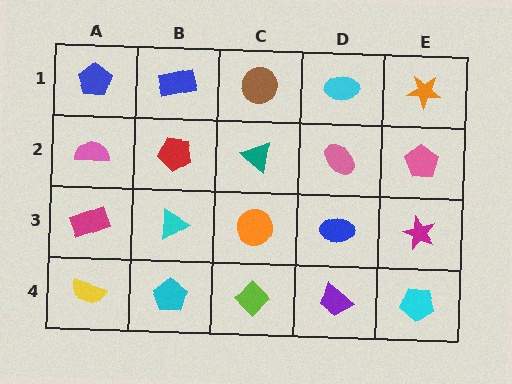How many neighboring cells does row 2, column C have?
4.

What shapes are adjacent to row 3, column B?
A red pentagon (row 2, column B), a cyan pentagon (row 4, column B), a magenta rectangle (row 3, column A), an orange circle (row 3, column C).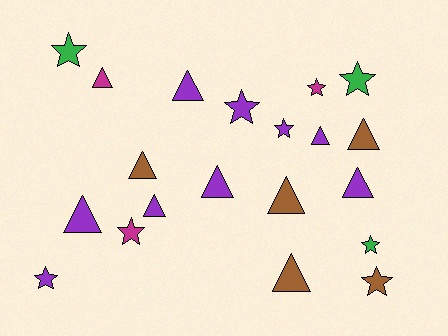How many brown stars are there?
There is 1 brown star.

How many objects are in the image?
There are 20 objects.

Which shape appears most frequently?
Triangle, with 11 objects.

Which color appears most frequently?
Purple, with 9 objects.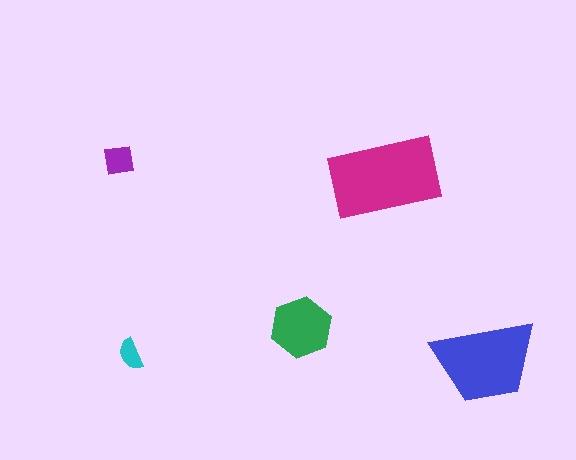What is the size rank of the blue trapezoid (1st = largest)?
2nd.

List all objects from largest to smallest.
The magenta rectangle, the blue trapezoid, the green hexagon, the purple square, the cyan semicircle.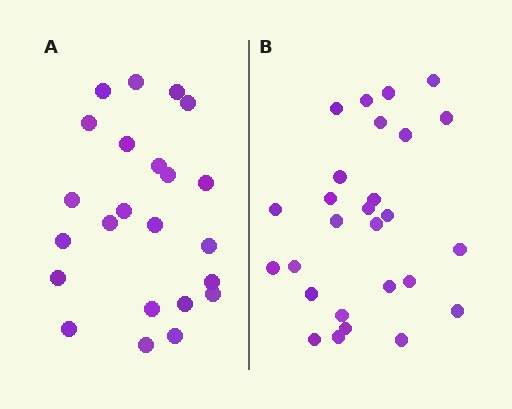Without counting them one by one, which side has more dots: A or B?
Region B (the right region) has more dots.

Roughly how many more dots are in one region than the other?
Region B has about 4 more dots than region A.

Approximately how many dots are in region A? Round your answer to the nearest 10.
About 20 dots. (The exact count is 23, which rounds to 20.)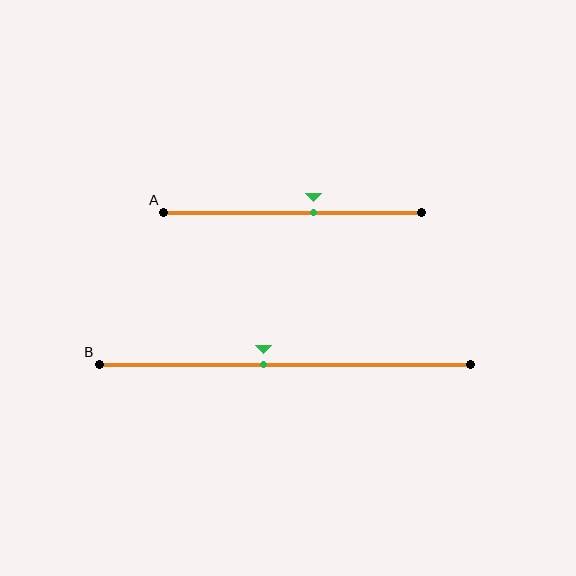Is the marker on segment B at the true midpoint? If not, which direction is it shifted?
No, the marker on segment B is shifted to the left by about 6% of the segment length.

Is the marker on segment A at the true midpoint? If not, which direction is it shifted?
No, the marker on segment A is shifted to the right by about 8% of the segment length.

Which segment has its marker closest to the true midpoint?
Segment B has its marker closest to the true midpoint.